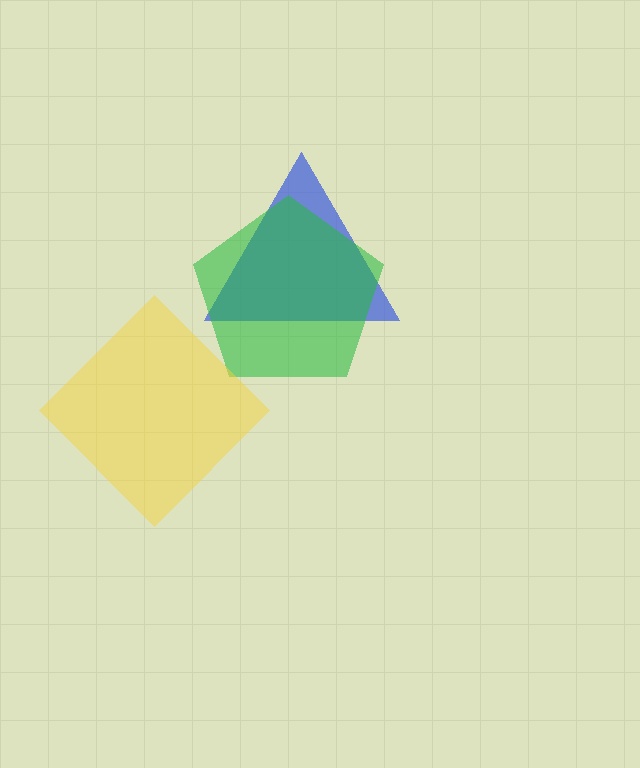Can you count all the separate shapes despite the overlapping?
Yes, there are 3 separate shapes.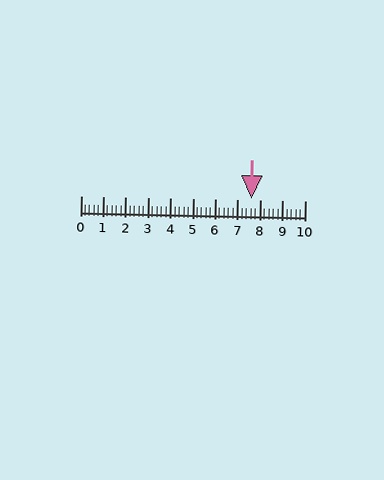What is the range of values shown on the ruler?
The ruler shows values from 0 to 10.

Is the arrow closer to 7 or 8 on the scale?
The arrow is closer to 8.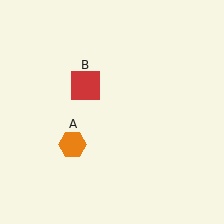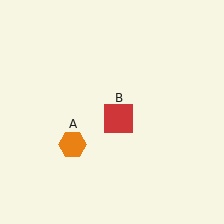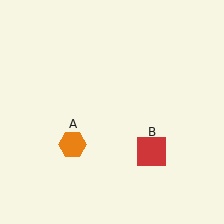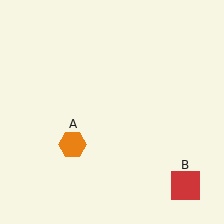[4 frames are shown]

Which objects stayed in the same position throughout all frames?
Orange hexagon (object A) remained stationary.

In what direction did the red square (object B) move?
The red square (object B) moved down and to the right.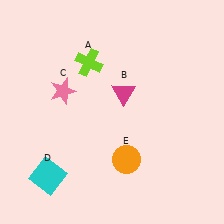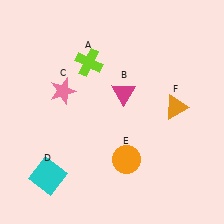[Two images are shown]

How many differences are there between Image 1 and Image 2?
There is 1 difference between the two images.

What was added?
An orange triangle (F) was added in Image 2.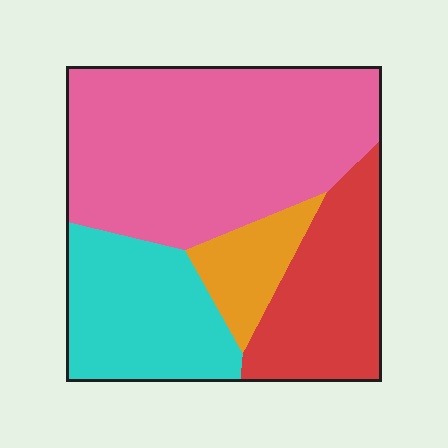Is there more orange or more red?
Red.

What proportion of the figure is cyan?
Cyan takes up about one fifth (1/5) of the figure.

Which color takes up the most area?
Pink, at roughly 50%.